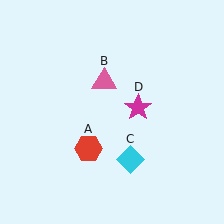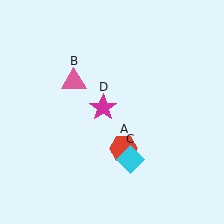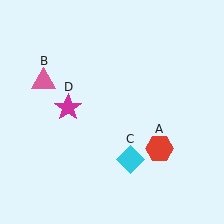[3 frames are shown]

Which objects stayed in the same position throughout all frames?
Cyan diamond (object C) remained stationary.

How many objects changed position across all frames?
3 objects changed position: red hexagon (object A), pink triangle (object B), magenta star (object D).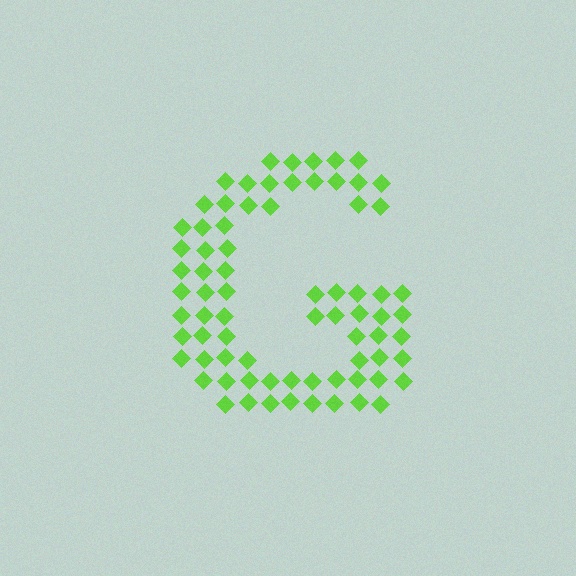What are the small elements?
The small elements are diamonds.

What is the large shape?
The large shape is the letter G.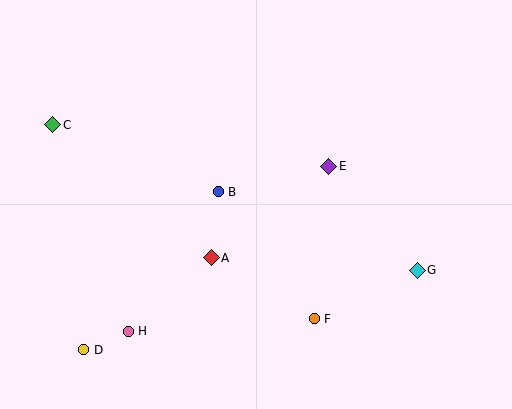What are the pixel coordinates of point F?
Point F is at (314, 319).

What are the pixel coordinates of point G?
Point G is at (417, 270).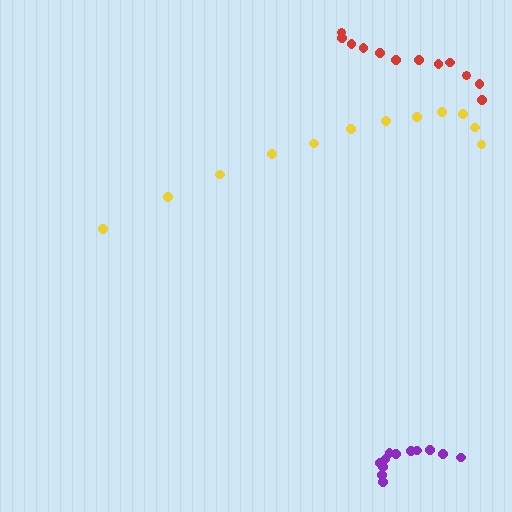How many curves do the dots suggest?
There are 3 distinct paths.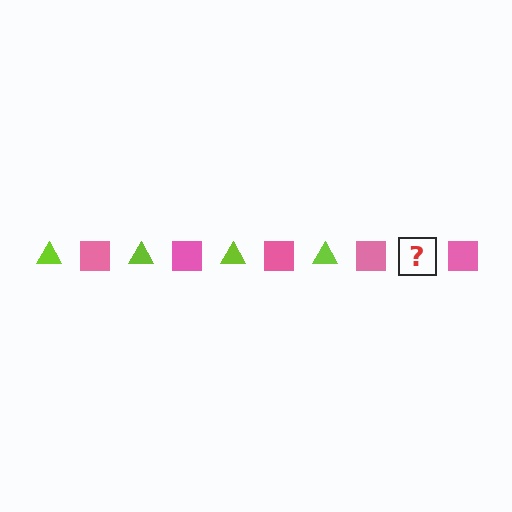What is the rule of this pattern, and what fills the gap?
The rule is that the pattern alternates between lime triangle and pink square. The gap should be filled with a lime triangle.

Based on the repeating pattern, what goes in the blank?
The blank should be a lime triangle.